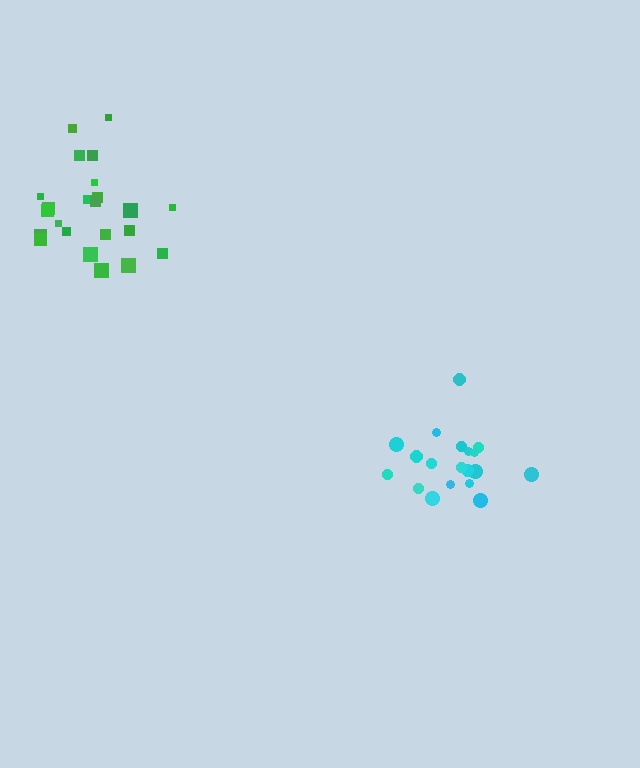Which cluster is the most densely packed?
Green.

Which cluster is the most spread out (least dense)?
Cyan.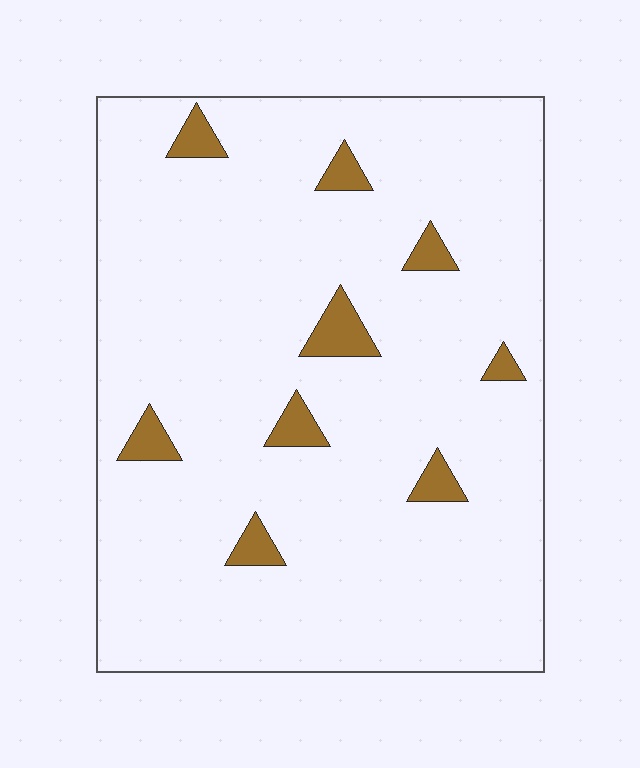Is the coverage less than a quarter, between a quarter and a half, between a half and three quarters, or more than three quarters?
Less than a quarter.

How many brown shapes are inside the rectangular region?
9.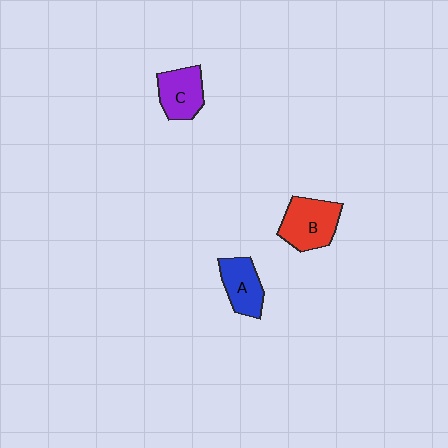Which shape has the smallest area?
Shape A (blue).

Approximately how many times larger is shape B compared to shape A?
Approximately 1.3 times.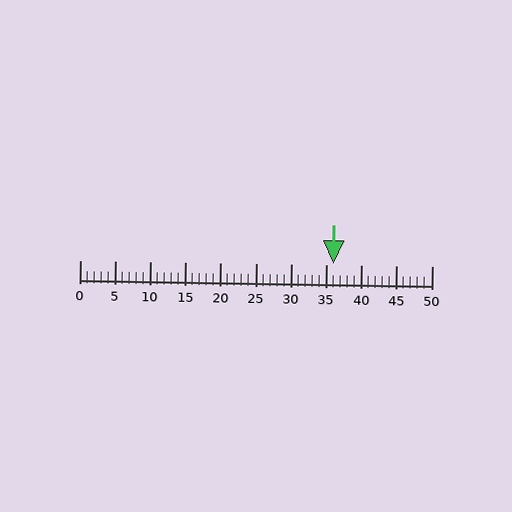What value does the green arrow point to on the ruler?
The green arrow points to approximately 36.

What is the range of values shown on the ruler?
The ruler shows values from 0 to 50.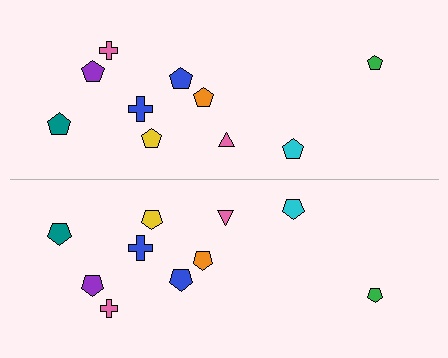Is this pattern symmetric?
Yes, this pattern has bilateral (reflection) symmetry.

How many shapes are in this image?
There are 20 shapes in this image.